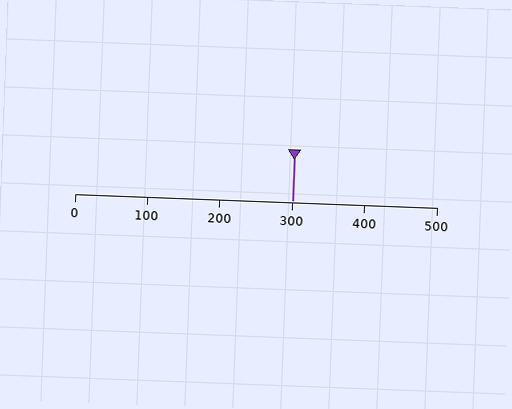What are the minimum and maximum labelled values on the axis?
The axis runs from 0 to 500.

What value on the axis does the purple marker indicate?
The marker indicates approximately 300.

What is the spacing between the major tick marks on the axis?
The major ticks are spaced 100 apart.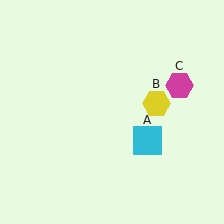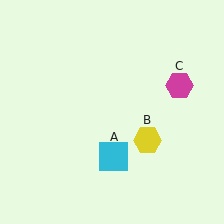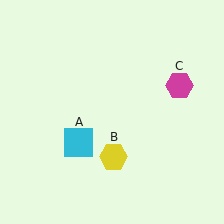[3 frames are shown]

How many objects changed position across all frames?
2 objects changed position: cyan square (object A), yellow hexagon (object B).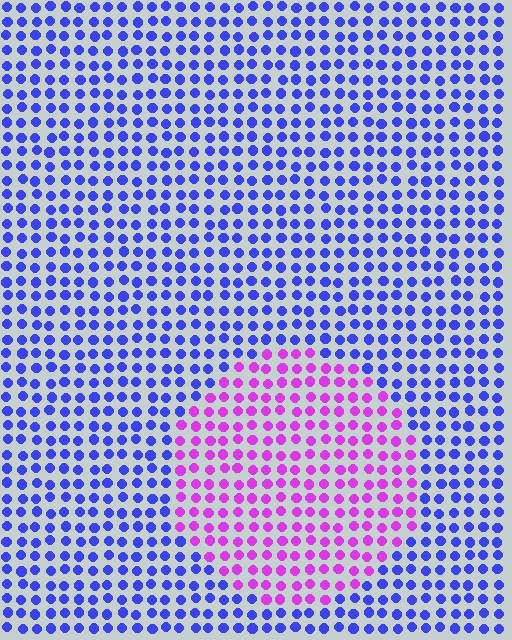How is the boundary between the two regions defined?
The boundary is defined purely by a slight shift in hue (about 60 degrees). Spacing, size, and orientation are identical on both sides.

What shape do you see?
I see a circle.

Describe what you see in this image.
The image is filled with small blue elements in a uniform arrangement. A circle-shaped region is visible where the elements are tinted to a slightly different hue, forming a subtle color boundary.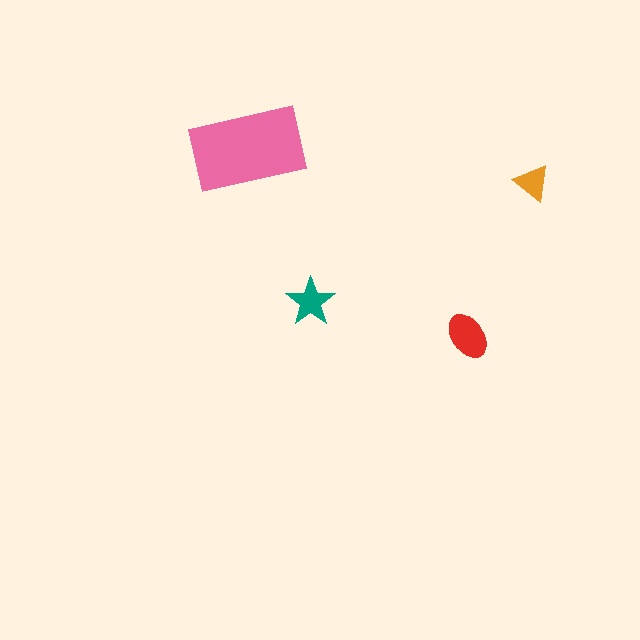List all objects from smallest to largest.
The orange triangle, the teal star, the red ellipse, the pink rectangle.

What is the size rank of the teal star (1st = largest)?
3rd.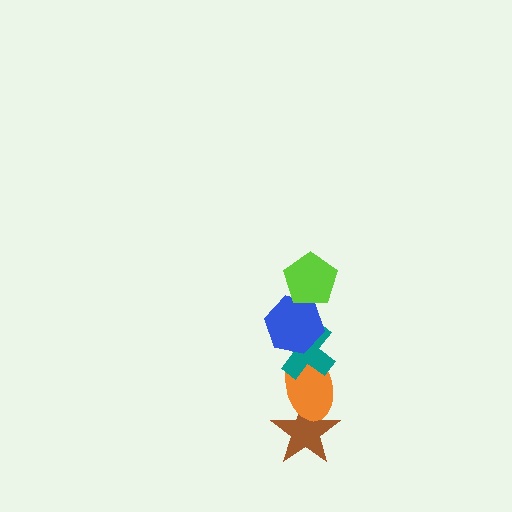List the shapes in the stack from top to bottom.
From top to bottom: the lime pentagon, the blue hexagon, the teal cross, the orange ellipse, the brown star.